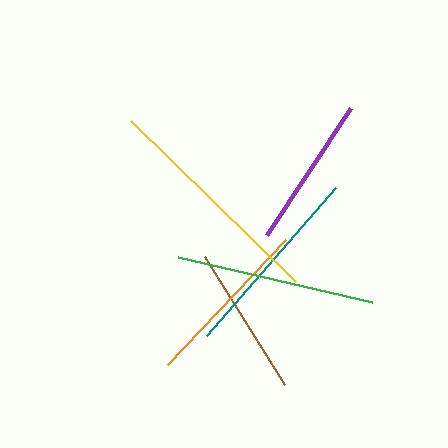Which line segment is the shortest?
The brown line is the shortest at approximately 151 pixels.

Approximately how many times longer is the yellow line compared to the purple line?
The yellow line is approximately 1.5 times the length of the purple line.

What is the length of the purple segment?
The purple segment is approximately 152 pixels long.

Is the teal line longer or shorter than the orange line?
The teal line is longer than the orange line.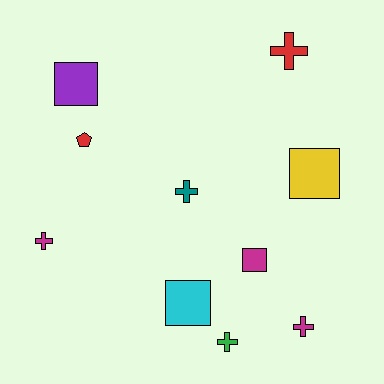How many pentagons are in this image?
There is 1 pentagon.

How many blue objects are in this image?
There are no blue objects.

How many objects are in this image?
There are 10 objects.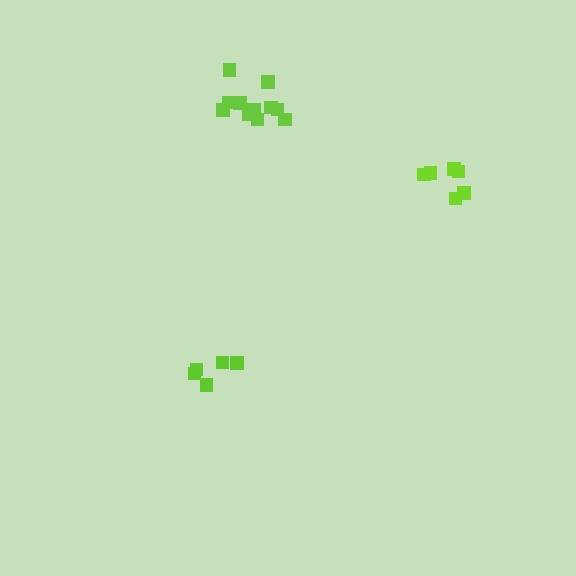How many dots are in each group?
Group 1: 5 dots, Group 2: 11 dots, Group 3: 6 dots (22 total).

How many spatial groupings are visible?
There are 3 spatial groupings.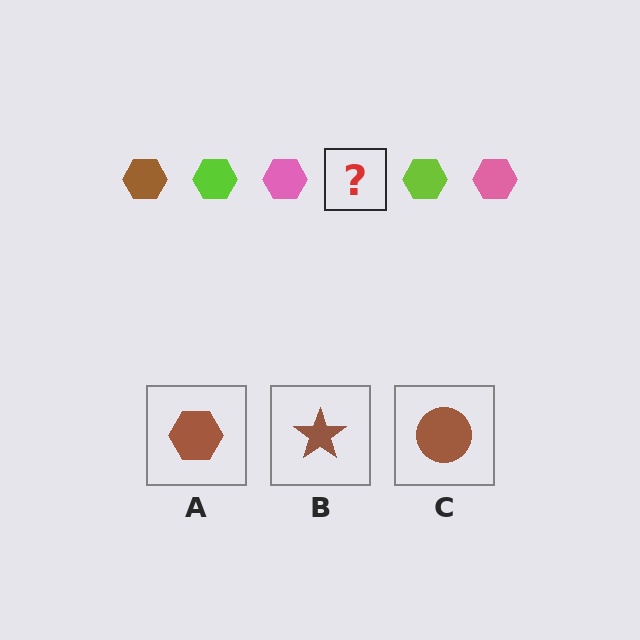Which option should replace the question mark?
Option A.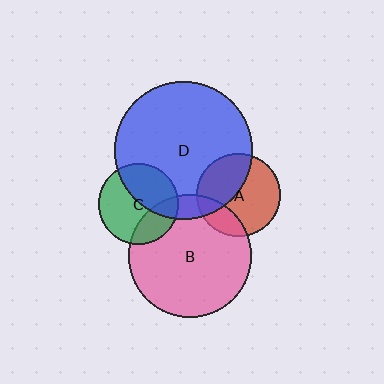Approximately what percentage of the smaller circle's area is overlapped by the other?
Approximately 40%.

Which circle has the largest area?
Circle D (blue).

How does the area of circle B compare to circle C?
Approximately 2.3 times.